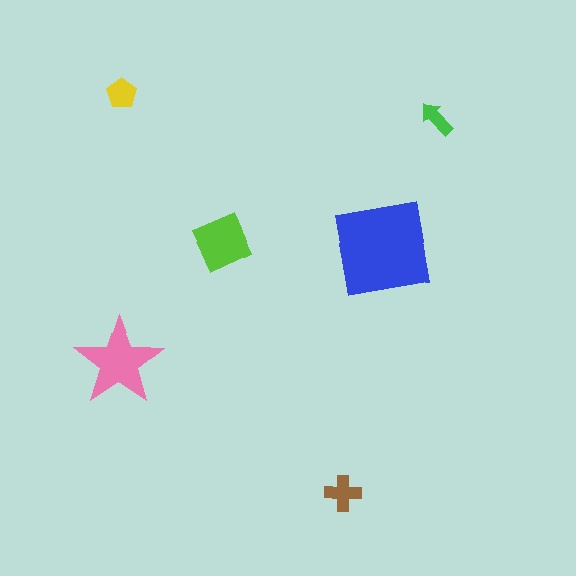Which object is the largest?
The blue square.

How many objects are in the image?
There are 6 objects in the image.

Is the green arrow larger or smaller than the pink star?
Smaller.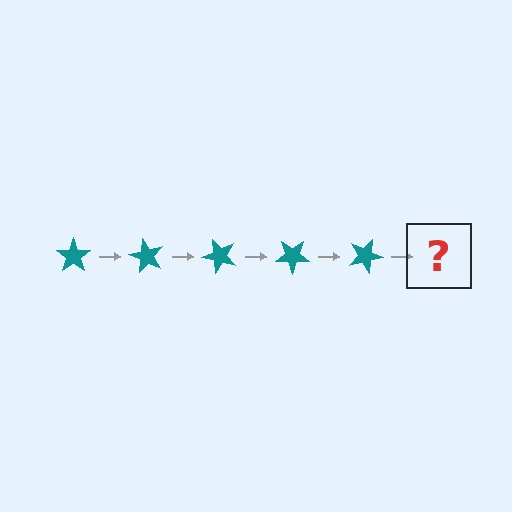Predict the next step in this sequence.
The next step is a teal star rotated 300 degrees.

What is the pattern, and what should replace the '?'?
The pattern is that the star rotates 60 degrees each step. The '?' should be a teal star rotated 300 degrees.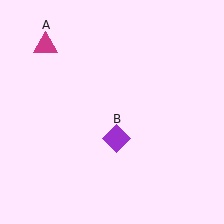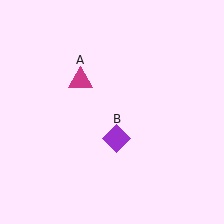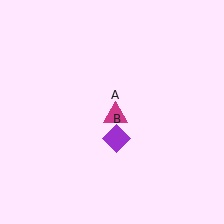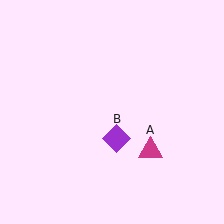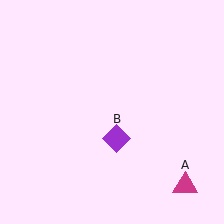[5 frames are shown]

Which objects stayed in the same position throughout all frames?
Purple diamond (object B) remained stationary.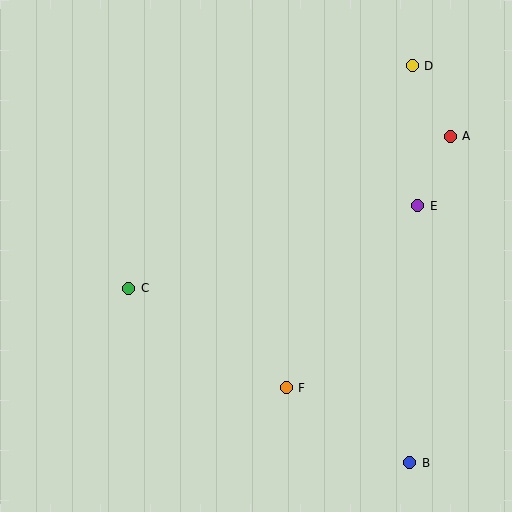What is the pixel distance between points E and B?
The distance between E and B is 257 pixels.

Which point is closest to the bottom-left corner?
Point C is closest to the bottom-left corner.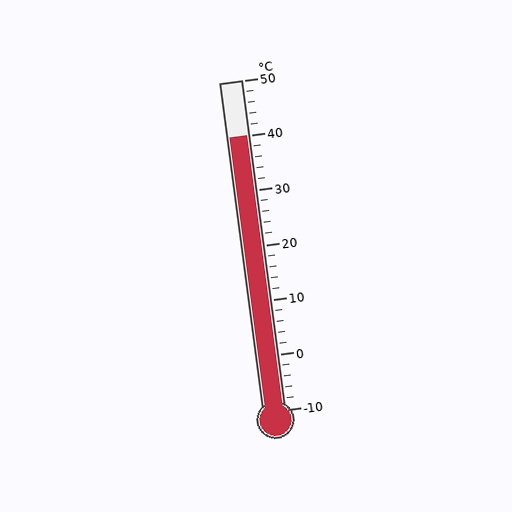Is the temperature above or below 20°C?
The temperature is above 20°C.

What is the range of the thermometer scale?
The thermometer scale ranges from -10°C to 50°C.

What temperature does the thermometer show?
The thermometer shows approximately 40°C.